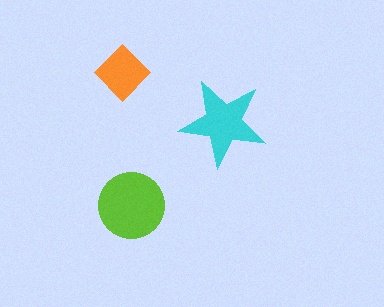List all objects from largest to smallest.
The lime circle, the cyan star, the orange diamond.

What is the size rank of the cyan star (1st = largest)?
2nd.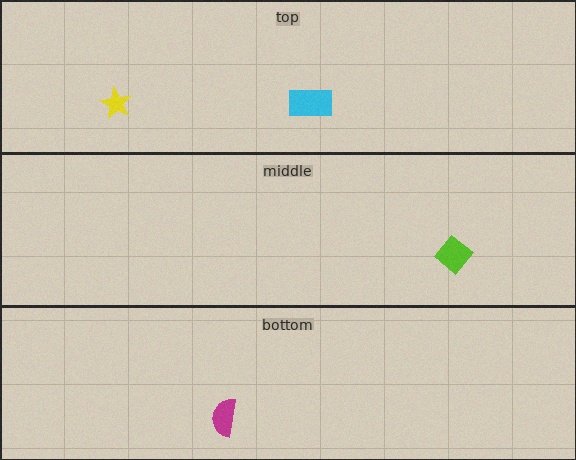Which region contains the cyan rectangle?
The top region.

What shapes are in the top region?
The cyan rectangle, the yellow star.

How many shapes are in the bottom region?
1.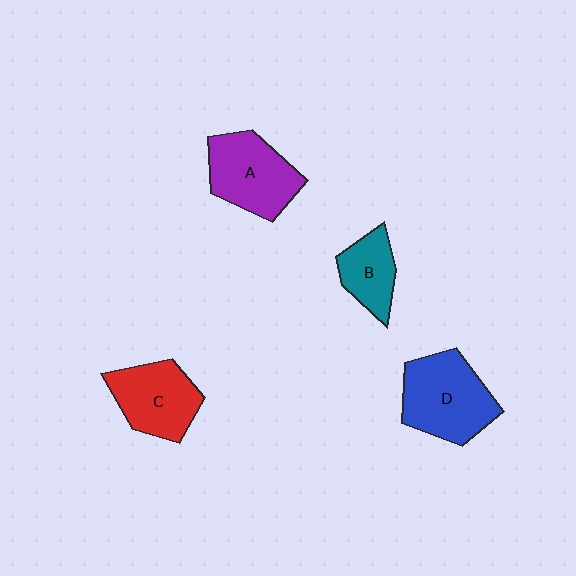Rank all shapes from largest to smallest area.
From largest to smallest: D (blue), A (purple), C (red), B (teal).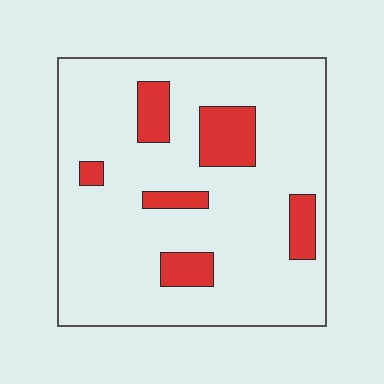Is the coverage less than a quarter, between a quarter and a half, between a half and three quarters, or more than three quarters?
Less than a quarter.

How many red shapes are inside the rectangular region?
6.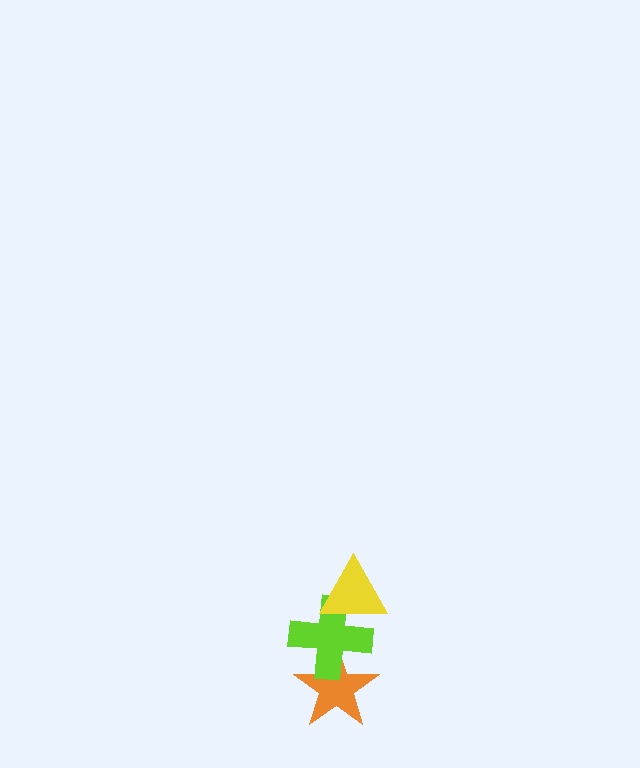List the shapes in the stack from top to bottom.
From top to bottom: the yellow triangle, the lime cross, the orange star.